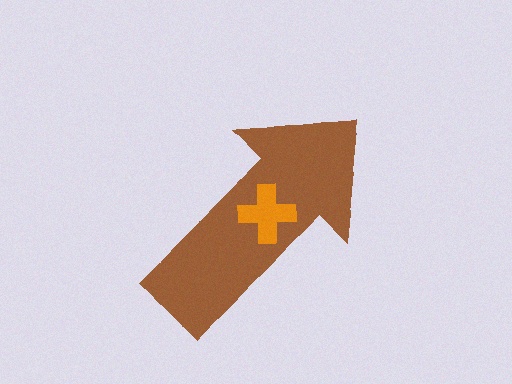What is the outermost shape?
The brown arrow.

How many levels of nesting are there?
2.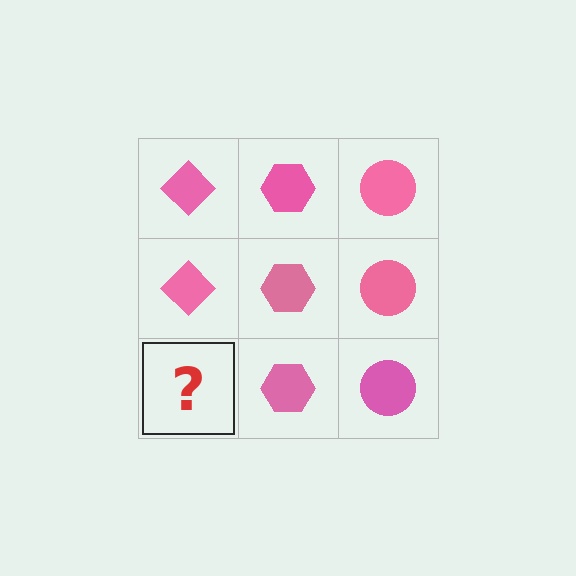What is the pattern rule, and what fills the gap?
The rule is that each column has a consistent shape. The gap should be filled with a pink diamond.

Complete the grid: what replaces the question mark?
The question mark should be replaced with a pink diamond.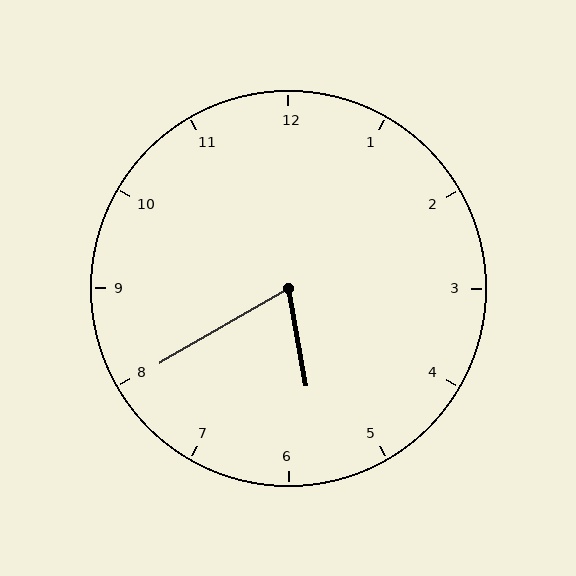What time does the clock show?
5:40.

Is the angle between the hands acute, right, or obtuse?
It is acute.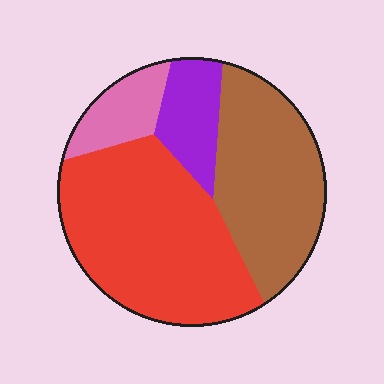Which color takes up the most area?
Red, at roughly 45%.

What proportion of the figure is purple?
Purple covers about 10% of the figure.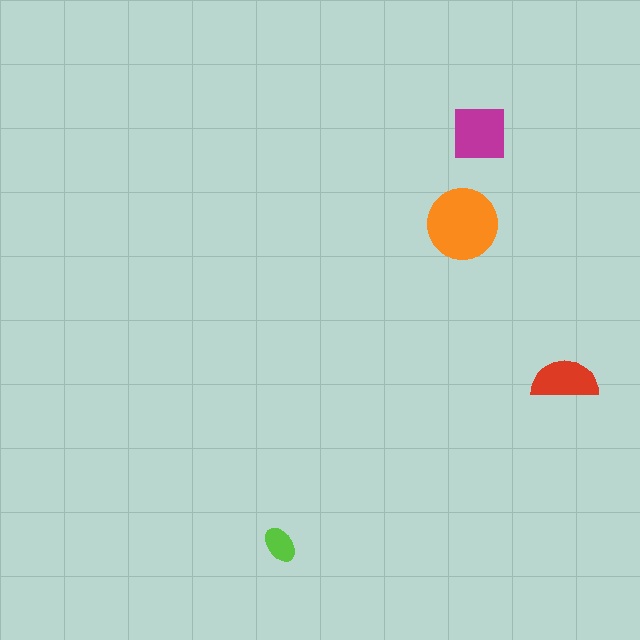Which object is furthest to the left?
The lime ellipse is leftmost.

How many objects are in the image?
There are 4 objects in the image.